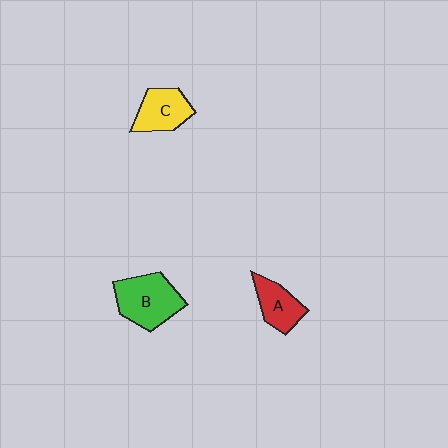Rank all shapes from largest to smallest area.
From largest to smallest: B (green), C (yellow), A (red).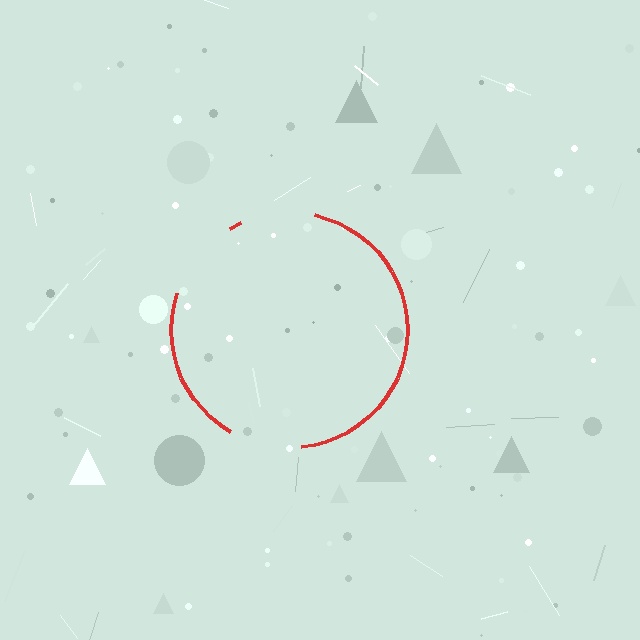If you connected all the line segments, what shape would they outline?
They would outline a circle.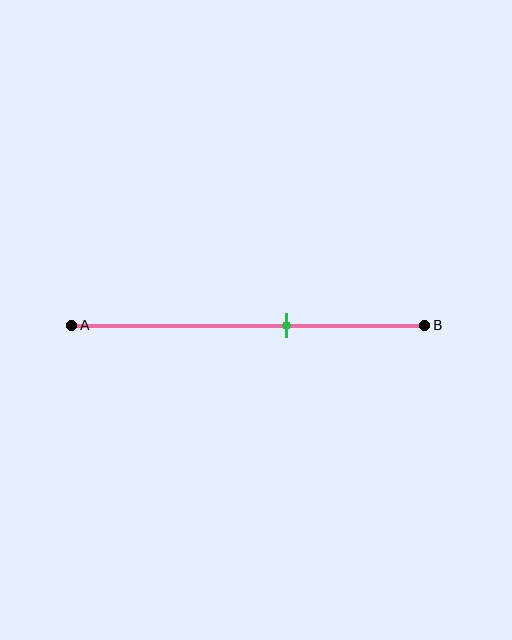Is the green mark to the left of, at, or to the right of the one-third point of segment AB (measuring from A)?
The green mark is to the right of the one-third point of segment AB.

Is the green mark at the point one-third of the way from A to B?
No, the mark is at about 60% from A, not at the 33% one-third point.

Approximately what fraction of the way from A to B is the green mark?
The green mark is approximately 60% of the way from A to B.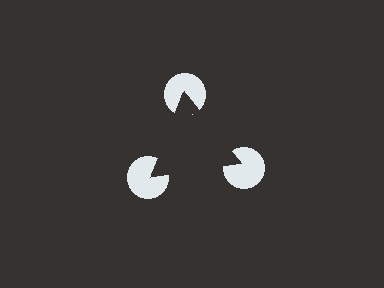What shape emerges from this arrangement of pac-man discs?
An illusory triangle — its edges are inferred from the aligned wedge cuts in the pac-man discs, not physically drawn.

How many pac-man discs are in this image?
There are 3 — one at each vertex of the illusory triangle.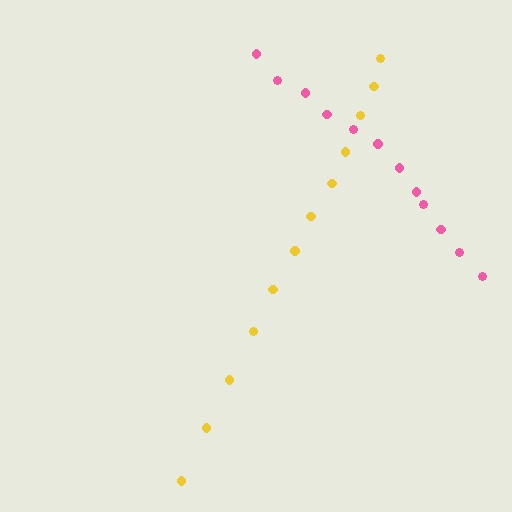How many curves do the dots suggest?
There are 2 distinct paths.